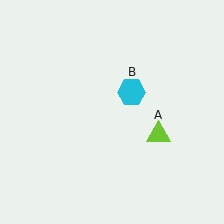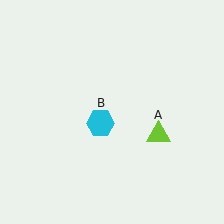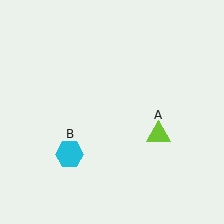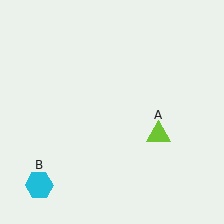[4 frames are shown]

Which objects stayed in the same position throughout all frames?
Lime triangle (object A) remained stationary.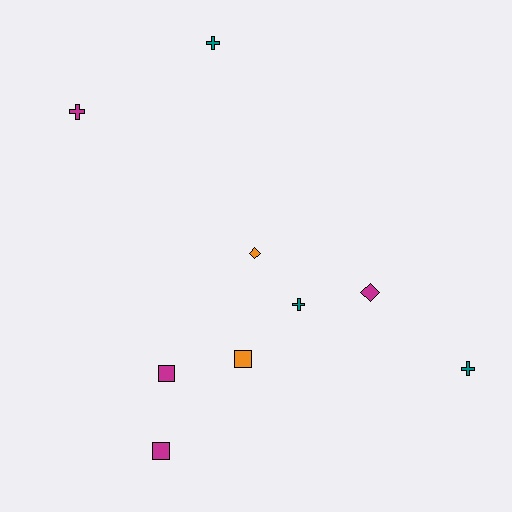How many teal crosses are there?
There are 3 teal crosses.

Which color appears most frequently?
Magenta, with 4 objects.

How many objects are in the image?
There are 9 objects.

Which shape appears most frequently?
Cross, with 4 objects.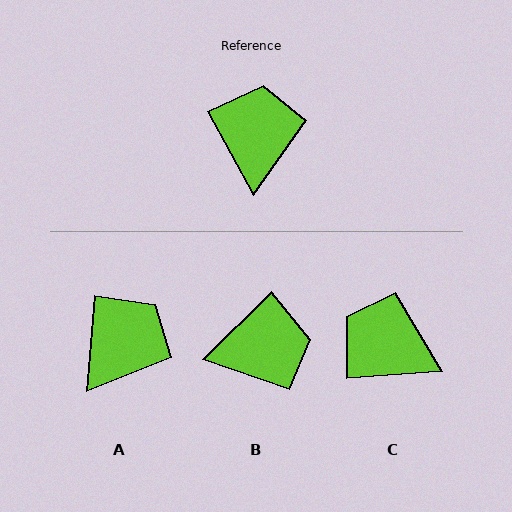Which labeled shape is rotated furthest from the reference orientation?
B, about 74 degrees away.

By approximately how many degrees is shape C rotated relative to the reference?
Approximately 66 degrees counter-clockwise.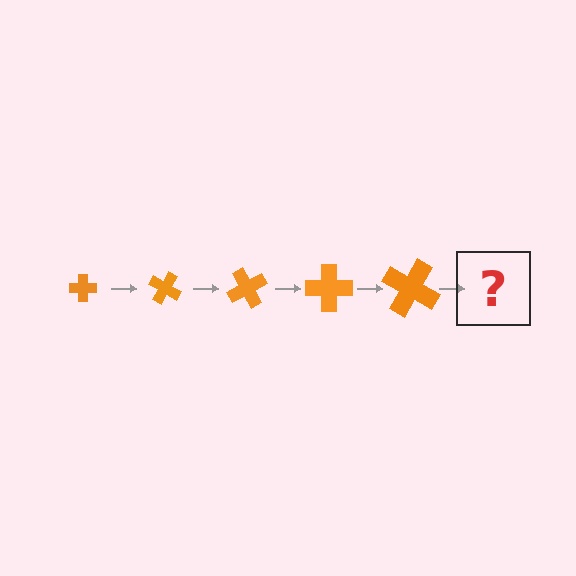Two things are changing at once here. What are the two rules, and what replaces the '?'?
The two rules are that the cross grows larger each step and it rotates 30 degrees each step. The '?' should be a cross, larger than the previous one and rotated 150 degrees from the start.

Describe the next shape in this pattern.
It should be a cross, larger than the previous one and rotated 150 degrees from the start.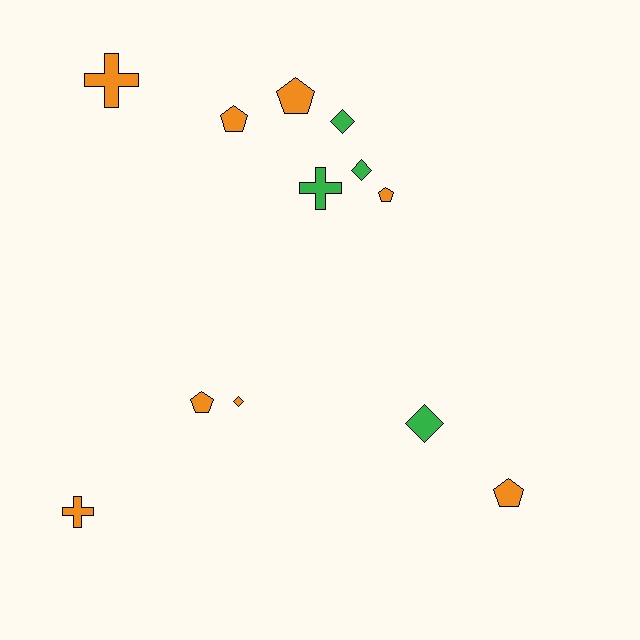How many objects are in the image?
There are 12 objects.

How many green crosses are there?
There is 1 green cross.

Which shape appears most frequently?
Pentagon, with 5 objects.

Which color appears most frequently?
Orange, with 8 objects.